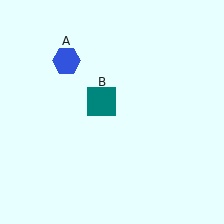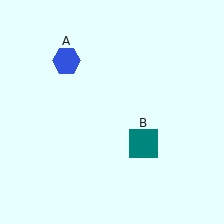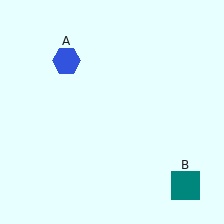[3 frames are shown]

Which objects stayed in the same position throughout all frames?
Blue hexagon (object A) remained stationary.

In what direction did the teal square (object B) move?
The teal square (object B) moved down and to the right.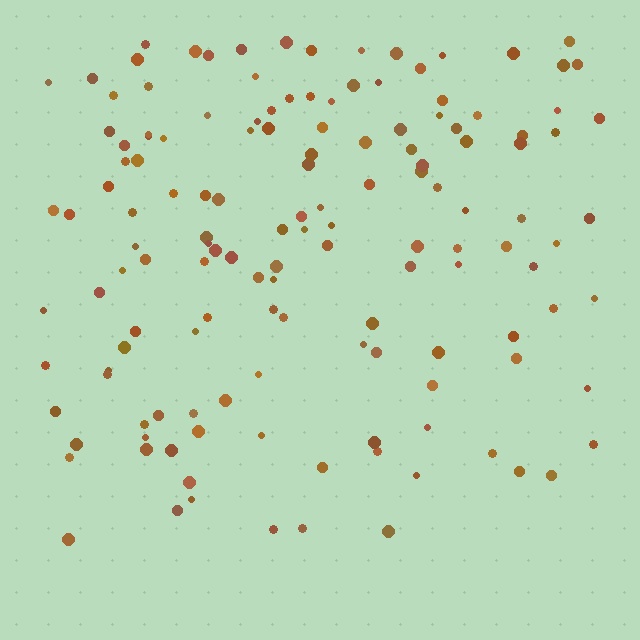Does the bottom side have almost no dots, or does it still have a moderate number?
Still a moderate number, just noticeably fewer than the top.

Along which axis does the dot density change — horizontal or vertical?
Vertical.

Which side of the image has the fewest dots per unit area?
The bottom.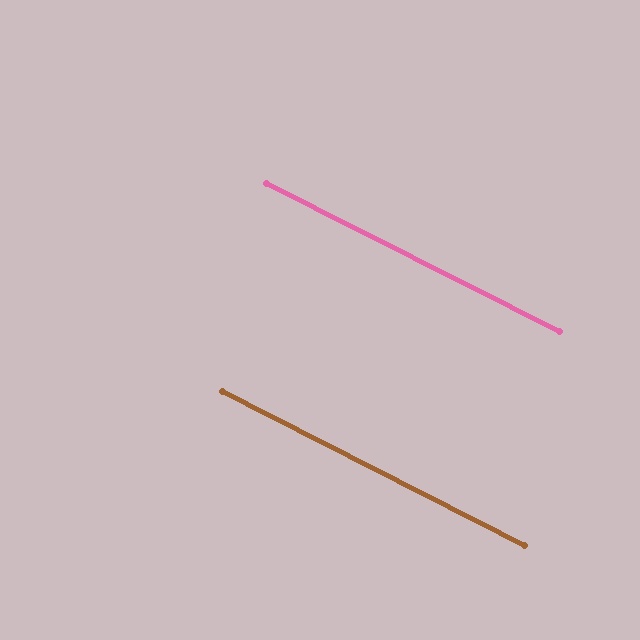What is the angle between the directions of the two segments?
Approximately 0 degrees.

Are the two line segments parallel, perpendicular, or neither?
Parallel — their directions differ by only 0.2°.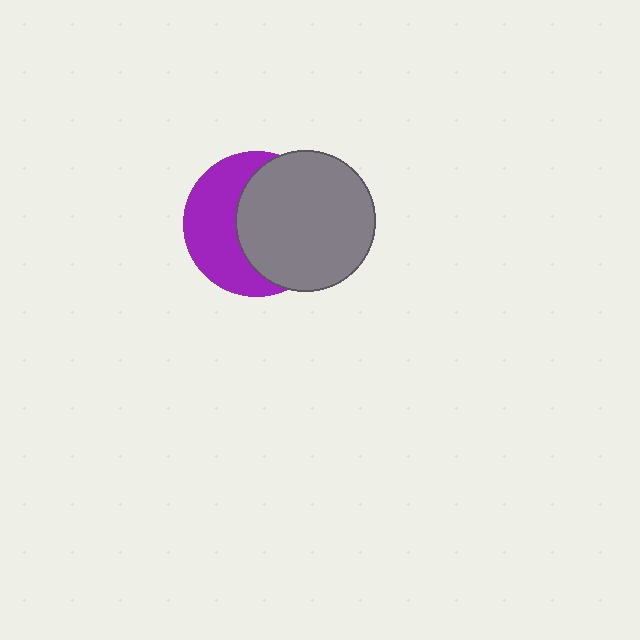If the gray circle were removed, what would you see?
You would see the complete purple circle.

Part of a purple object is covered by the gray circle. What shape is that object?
It is a circle.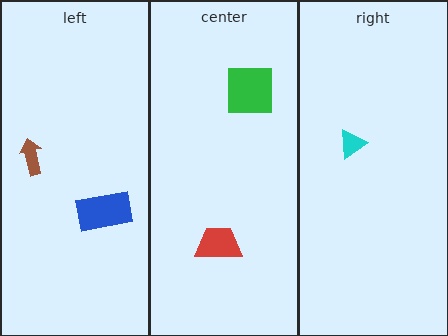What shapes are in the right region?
The cyan triangle.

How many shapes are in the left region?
2.